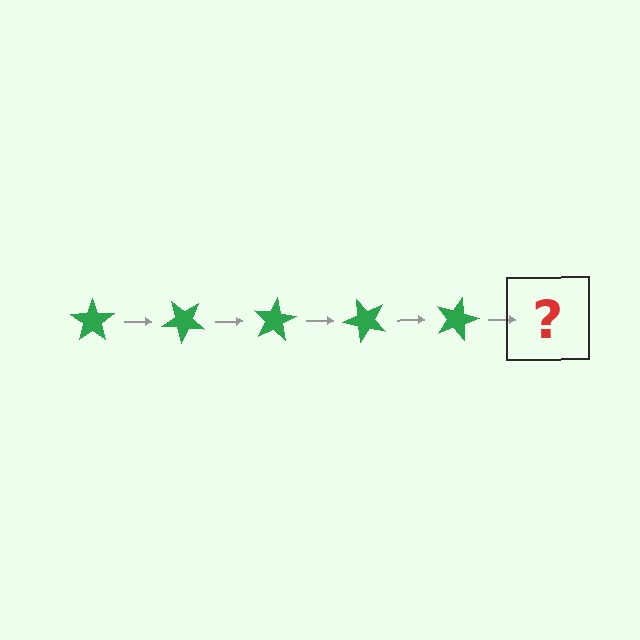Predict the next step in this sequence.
The next step is a green star rotated 200 degrees.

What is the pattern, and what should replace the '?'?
The pattern is that the star rotates 40 degrees each step. The '?' should be a green star rotated 200 degrees.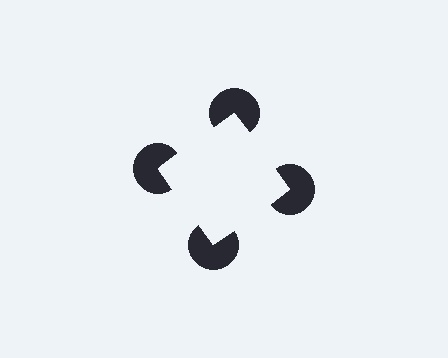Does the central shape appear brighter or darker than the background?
It typically appears slightly brighter than the background, even though no actual brightness change is drawn.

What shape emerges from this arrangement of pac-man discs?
An illusory square — its edges are inferred from the aligned wedge cuts in the pac-man discs, not physically drawn.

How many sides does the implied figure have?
4 sides.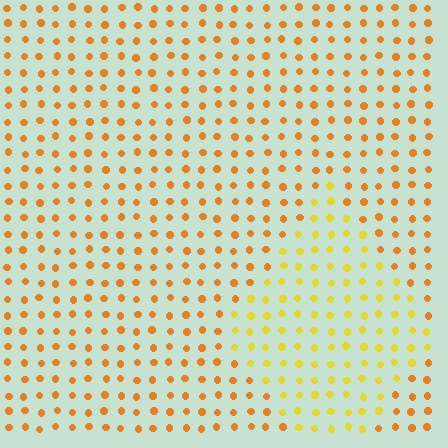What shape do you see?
I see a diamond.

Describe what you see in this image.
The image is filled with small orange elements in a uniform arrangement. A diamond-shaped region is visible where the elements are tinted to a slightly different hue, forming a subtle color boundary.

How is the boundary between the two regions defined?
The boundary is defined purely by a slight shift in hue (about 28 degrees). Spacing, size, and orientation are identical on both sides.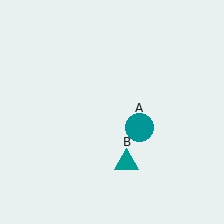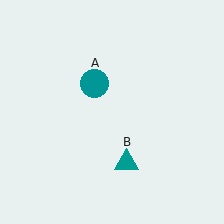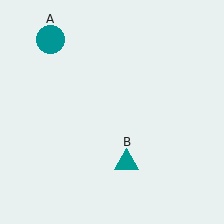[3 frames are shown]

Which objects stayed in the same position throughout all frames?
Teal triangle (object B) remained stationary.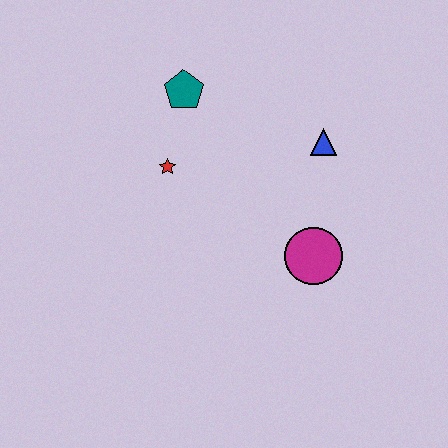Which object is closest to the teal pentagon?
The red star is closest to the teal pentagon.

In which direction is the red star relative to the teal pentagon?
The red star is below the teal pentagon.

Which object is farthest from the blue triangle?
The red star is farthest from the blue triangle.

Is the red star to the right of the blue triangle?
No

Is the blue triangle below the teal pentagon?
Yes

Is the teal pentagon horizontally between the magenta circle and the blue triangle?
No